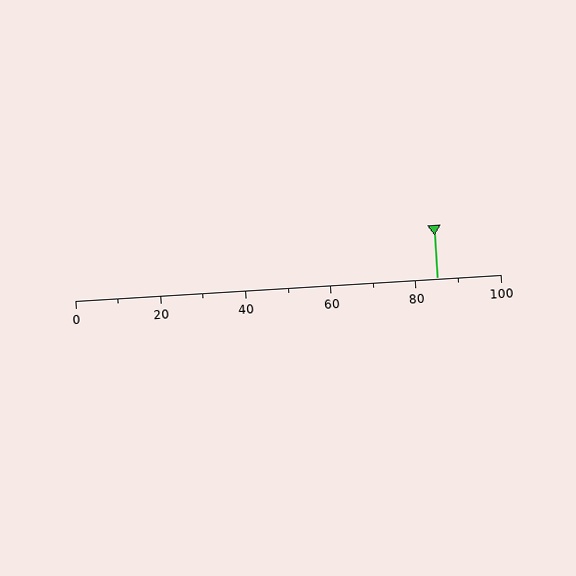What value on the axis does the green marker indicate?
The marker indicates approximately 85.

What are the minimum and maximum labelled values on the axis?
The axis runs from 0 to 100.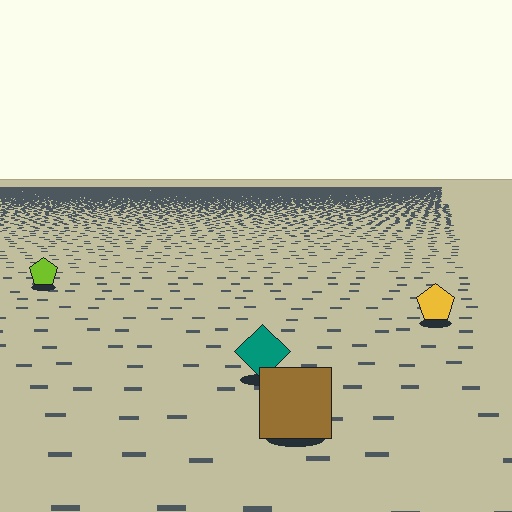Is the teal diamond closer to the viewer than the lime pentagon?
Yes. The teal diamond is closer — you can tell from the texture gradient: the ground texture is coarser near it.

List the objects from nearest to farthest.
From nearest to farthest: the brown square, the teal diamond, the yellow pentagon, the lime pentagon.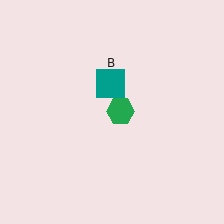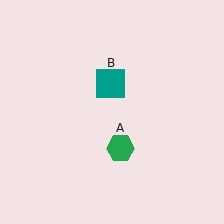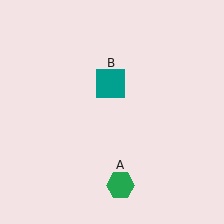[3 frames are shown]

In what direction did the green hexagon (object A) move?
The green hexagon (object A) moved down.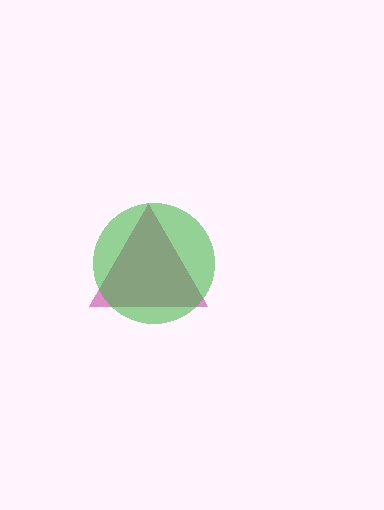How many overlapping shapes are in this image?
There are 2 overlapping shapes in the image.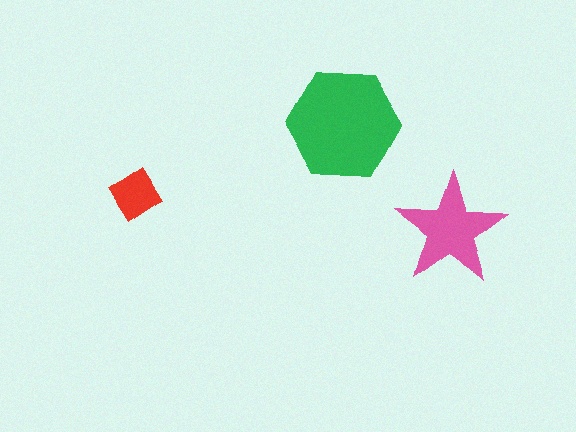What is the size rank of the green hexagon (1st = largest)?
1st.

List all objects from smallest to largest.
The red diamond, the pink star, the green hexagon.